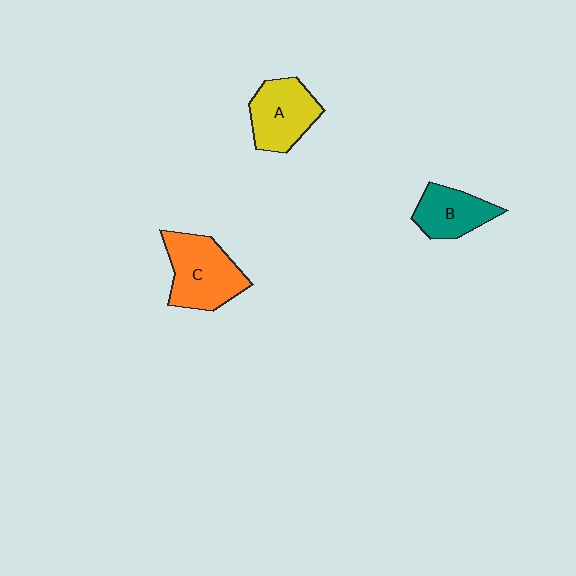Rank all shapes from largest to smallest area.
From largest to smallest: C (orange), A (yellow), B (teal).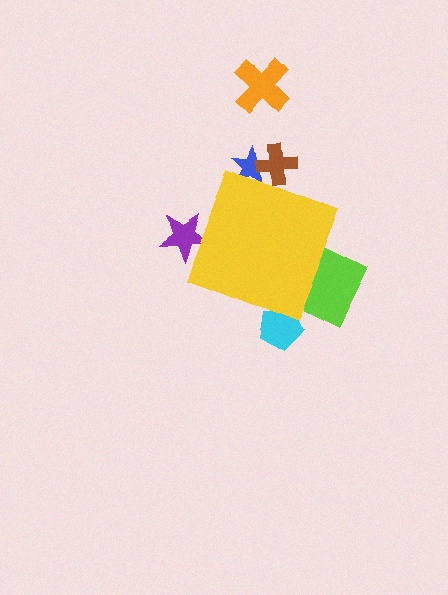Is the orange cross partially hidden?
No, the orange cross is fully visible.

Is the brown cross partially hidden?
Yes, the brown cross is partially hidden behind the yellow diamond.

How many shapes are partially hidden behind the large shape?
5 shapes are partially hidden.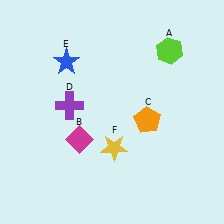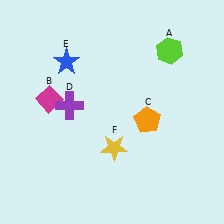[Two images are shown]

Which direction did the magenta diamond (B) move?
The magenta diamond (B) moved up.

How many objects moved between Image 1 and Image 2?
1 object moved between the two images.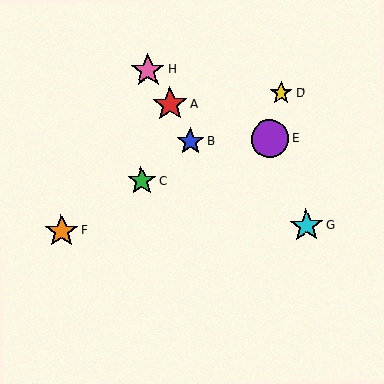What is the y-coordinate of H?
Object H is at y≈70.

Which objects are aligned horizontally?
Objects F, G are aligned horizontally.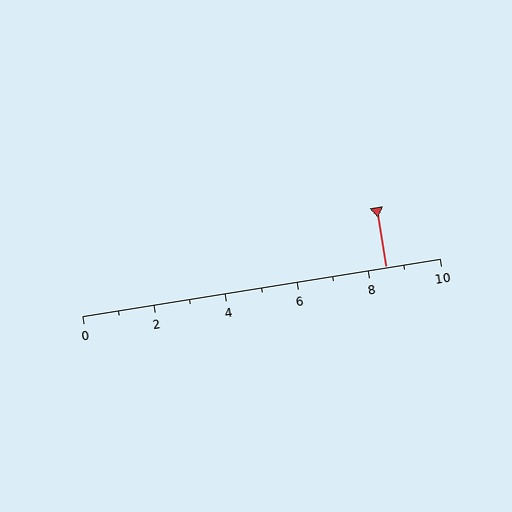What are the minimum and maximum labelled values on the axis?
The axis runs from 0 to 10.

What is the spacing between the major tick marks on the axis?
The major ticks are spaced 2 apart.